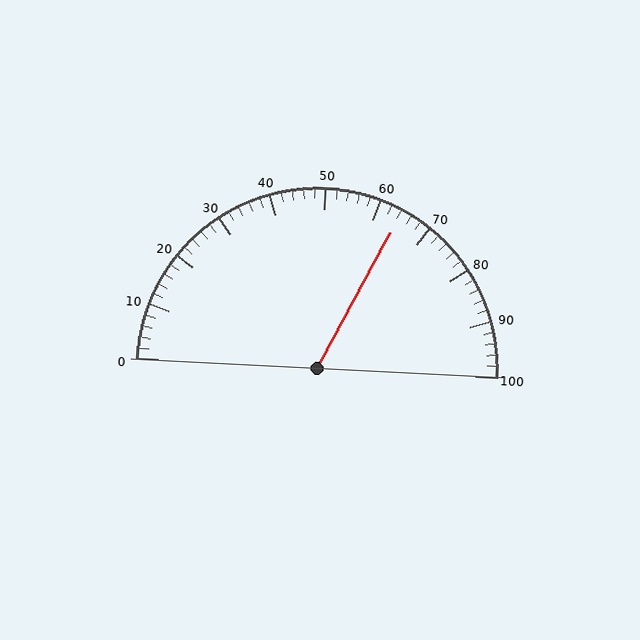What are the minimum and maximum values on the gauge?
The gauge ranges from 0 to 100.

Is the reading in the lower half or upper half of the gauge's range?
The reading is in the upper half of the range (0 to 100).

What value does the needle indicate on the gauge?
The needle indicates approximately 64.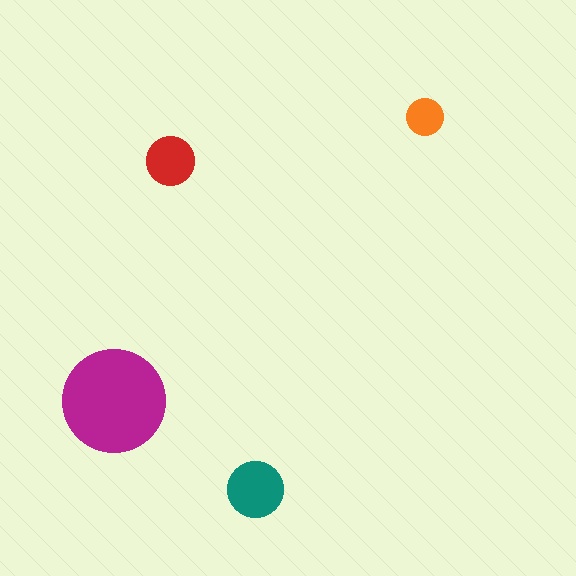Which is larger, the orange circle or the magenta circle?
The magenta one.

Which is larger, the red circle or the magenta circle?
The magenta one.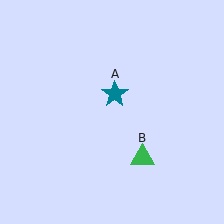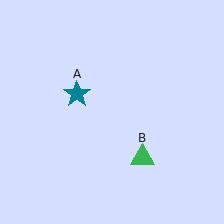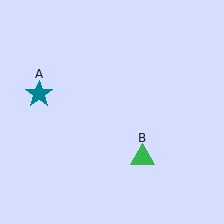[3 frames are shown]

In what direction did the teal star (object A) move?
The teal star (object A) moved left.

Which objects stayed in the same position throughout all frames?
Green triangle (object B) remained stationary.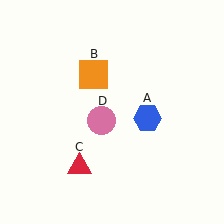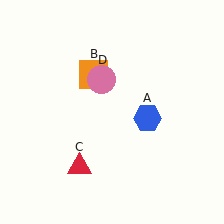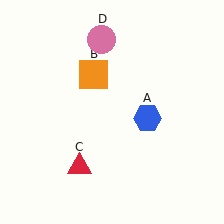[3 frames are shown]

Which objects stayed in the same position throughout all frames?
Blue hexagon (object A) and orange square (object B) and red triangle (object C) remained stationary.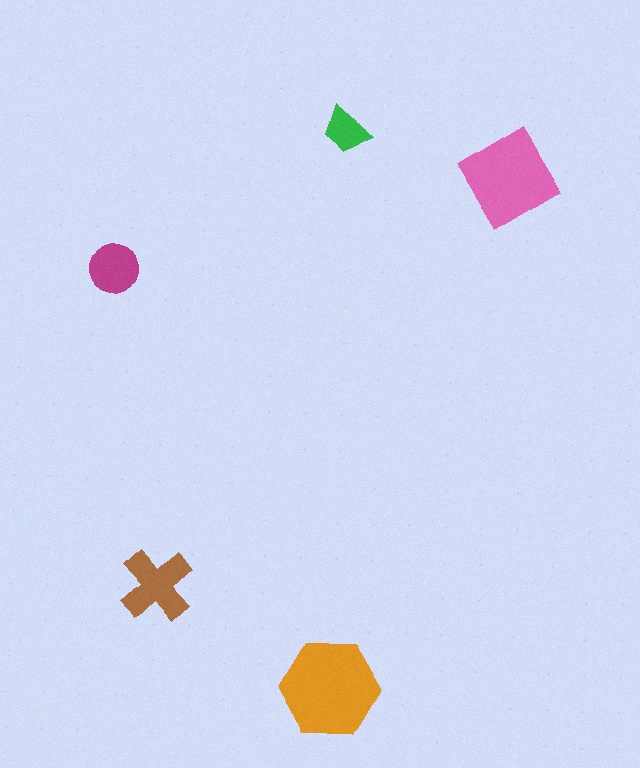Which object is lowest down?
The orange hexagon is bottommost.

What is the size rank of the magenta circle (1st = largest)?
4th.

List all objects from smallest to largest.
The green trapezoid, the magenta circle, the brown cross, the pink diamond, the orange hexagon.